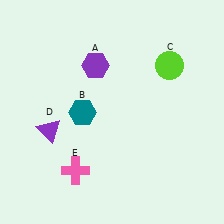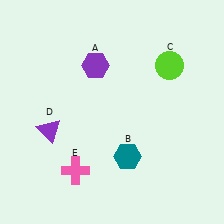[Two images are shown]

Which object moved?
The teal hexagon (B) moved right.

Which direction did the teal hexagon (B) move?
The teal hexagon (B) moved right.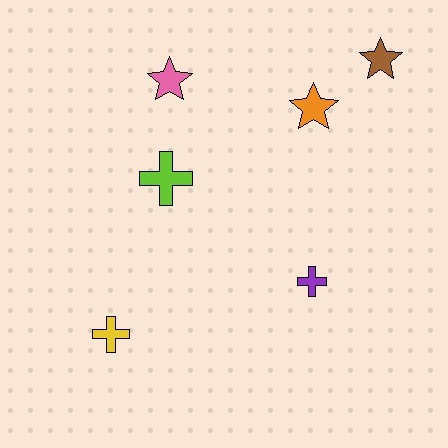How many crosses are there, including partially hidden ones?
There are 3 crosses.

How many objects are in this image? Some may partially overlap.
There are 6 objects.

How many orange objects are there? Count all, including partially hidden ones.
There is 1 orange object.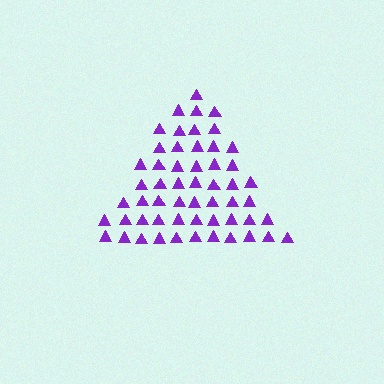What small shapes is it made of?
It is made of small triangles.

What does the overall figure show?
The overall figure shows a triangle.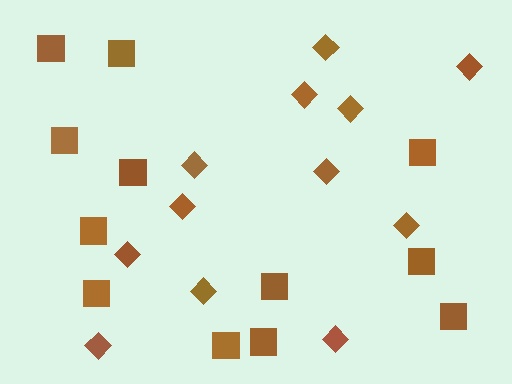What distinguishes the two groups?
There are 2 groups: one group of squares (12) and one group of diamonds (12).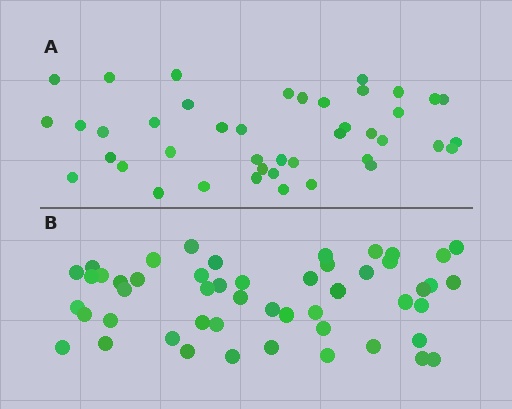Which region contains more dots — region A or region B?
Region B (the bottom region) has more dots.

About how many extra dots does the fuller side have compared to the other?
Region B has roughly 8 or so more dots than region A.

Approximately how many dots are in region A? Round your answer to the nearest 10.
About 40 dots. (The exact count is 42, which rounds to 40.)